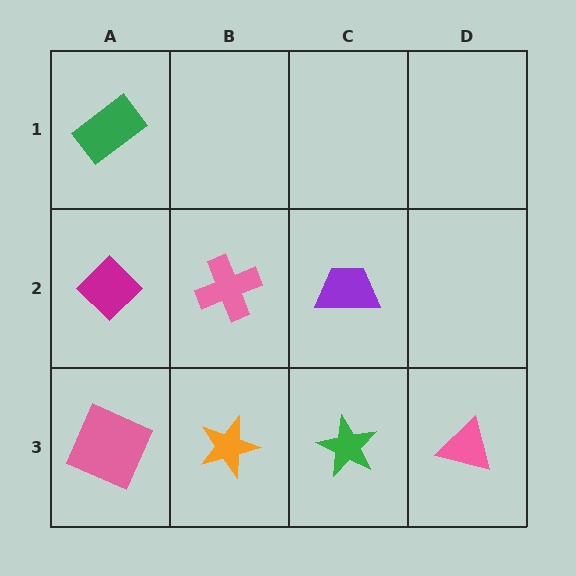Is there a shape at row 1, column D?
No, that cell is empty.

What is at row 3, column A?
A pink square.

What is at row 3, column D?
A pink triangle.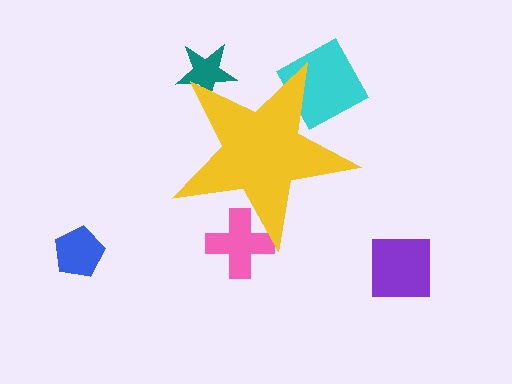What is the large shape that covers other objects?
A yellow star.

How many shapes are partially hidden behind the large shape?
3 shapes are partially hidden.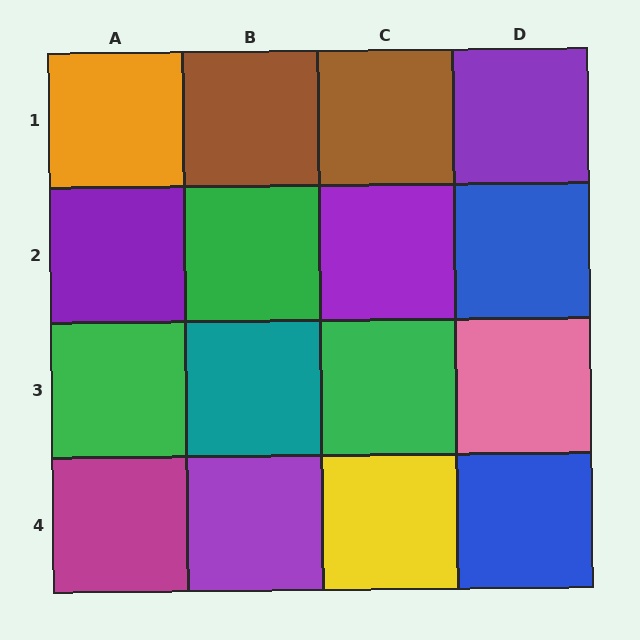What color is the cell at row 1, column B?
Brown.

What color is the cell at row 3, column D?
Pink.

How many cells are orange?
1 cell is orange.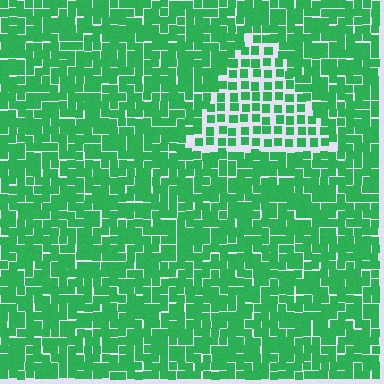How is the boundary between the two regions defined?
The boundary is defined by a change in element density (approximately 1.8x ratio). All elements are the same color, size, and shape.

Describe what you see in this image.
The image contains small green elements arranged at two different densities. A triangle-shaped region is visible where the elements are less densely packed than the surrounding area.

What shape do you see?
I see a triangle.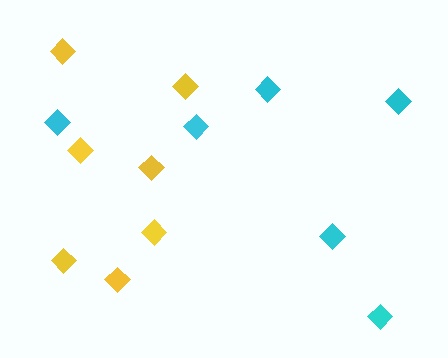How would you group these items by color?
There are 2 groups: one group of yellow diamonds (7) and one group of cyan diamonds (6).